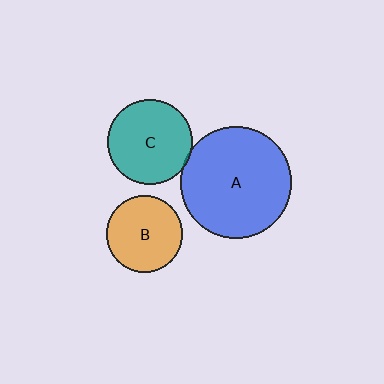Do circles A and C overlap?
Yes.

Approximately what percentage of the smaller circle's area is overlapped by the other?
Approximately 5%.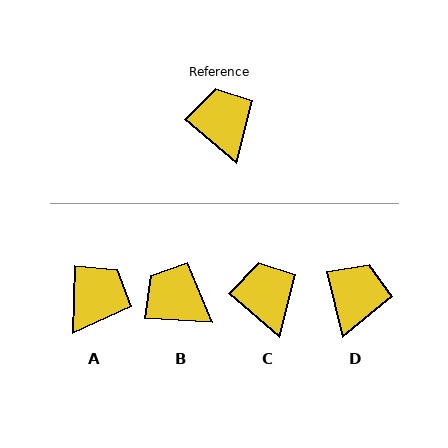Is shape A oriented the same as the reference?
No, it is off by about 51 degrees.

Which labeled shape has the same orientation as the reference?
C.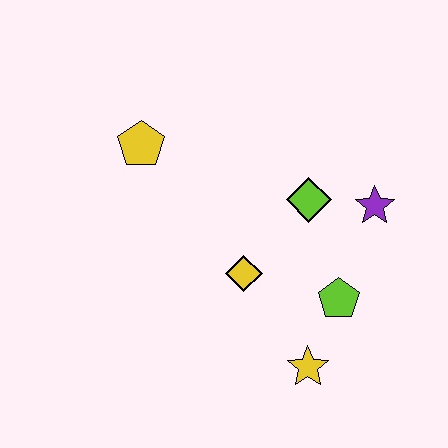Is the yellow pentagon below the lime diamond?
No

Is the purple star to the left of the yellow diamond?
No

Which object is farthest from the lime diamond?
The yellow pentagon is farthest from the lime diamond.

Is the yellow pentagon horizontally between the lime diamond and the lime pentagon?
No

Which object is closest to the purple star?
The lime diamond is closest to the purple star.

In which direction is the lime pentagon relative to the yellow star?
The lime pentagon is above the yellow star.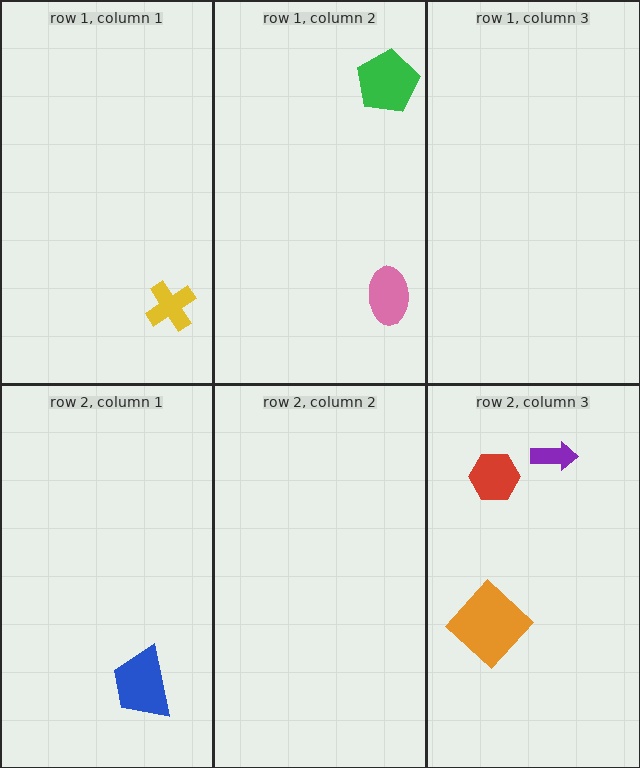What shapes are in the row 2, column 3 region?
The purple arrow, the orange diamond, the red hexagon.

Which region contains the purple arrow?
The row 2, column 3 region.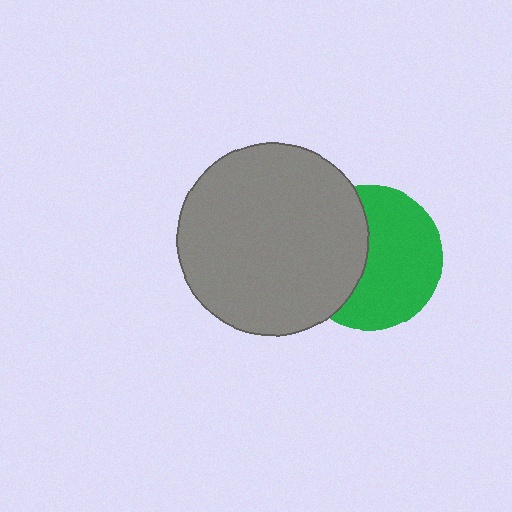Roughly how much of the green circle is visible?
About half of it is visible (roughly 60%).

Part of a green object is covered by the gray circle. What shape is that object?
It is a circle.